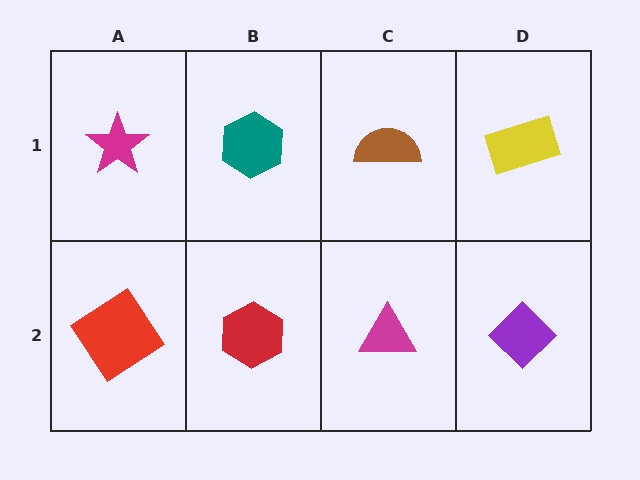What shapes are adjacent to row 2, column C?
A brown semicircle (row 1, column C), a red hexagon (row 2, column B), a purple diamond (row 2, column D).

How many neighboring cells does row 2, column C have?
3.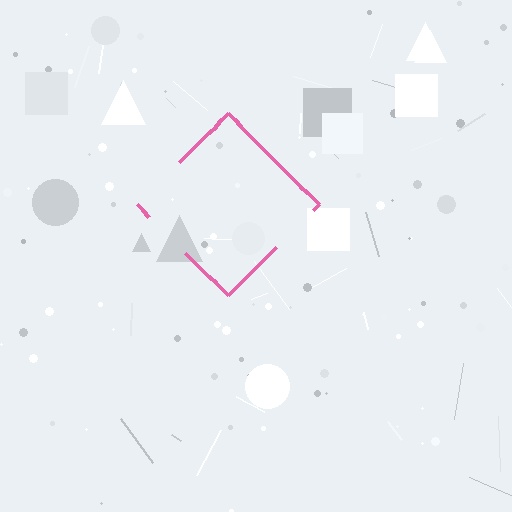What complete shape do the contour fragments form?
The contour fragments form a diamond.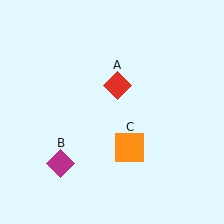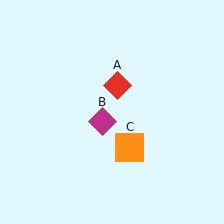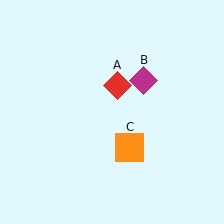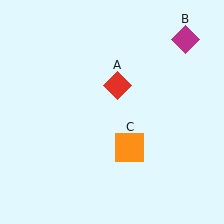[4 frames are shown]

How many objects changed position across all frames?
1 object changed position: magenta diamond (object B).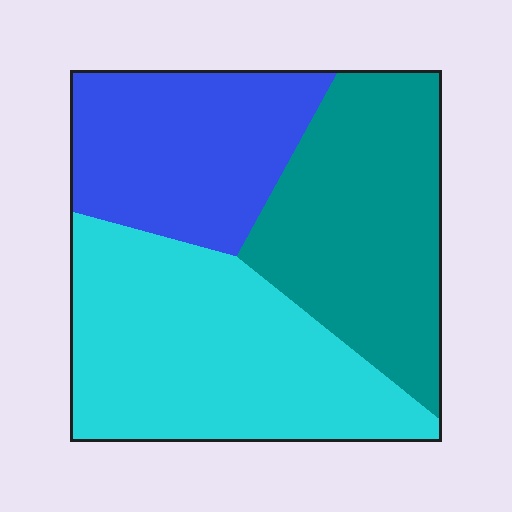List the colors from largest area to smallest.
From largest to smallest: cyan, teal, blue.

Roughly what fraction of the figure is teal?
Teal covers around 35% of the figure.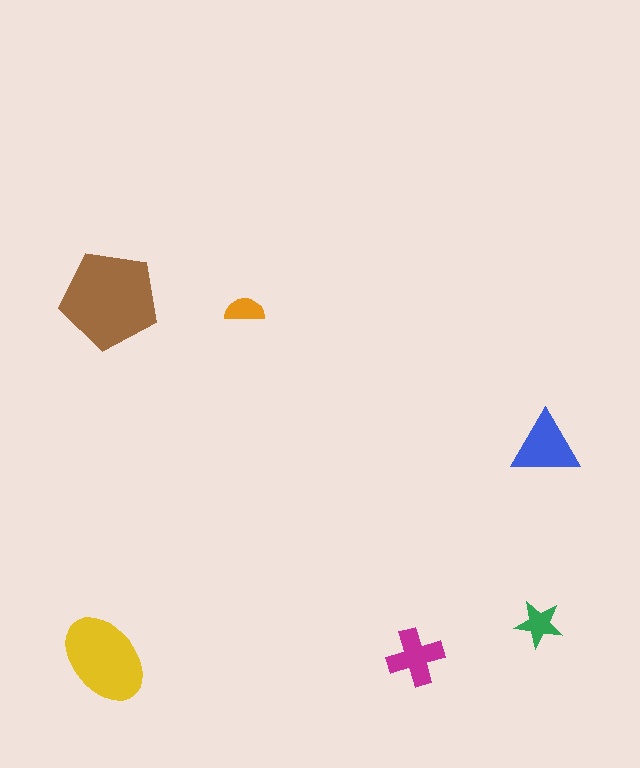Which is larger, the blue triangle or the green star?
The blue triangle.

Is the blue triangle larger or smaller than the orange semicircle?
Larger.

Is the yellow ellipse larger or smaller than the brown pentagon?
Smaller.